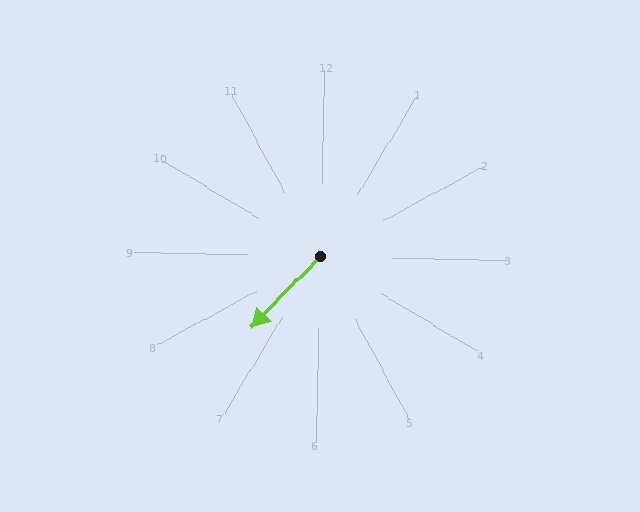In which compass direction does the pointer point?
Southwest.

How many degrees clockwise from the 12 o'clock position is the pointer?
Approximately 223 degrees.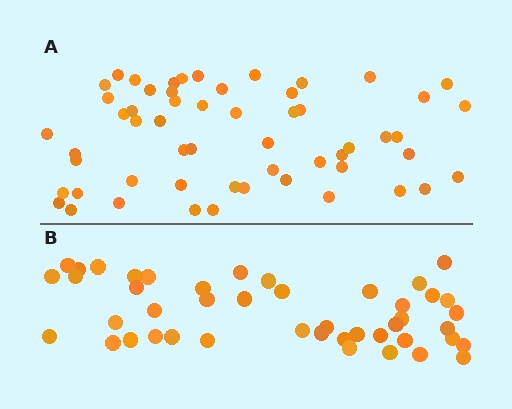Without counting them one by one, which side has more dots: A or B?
Region A (the top region) has more dots.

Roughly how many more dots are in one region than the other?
Region A has roughly 12 or so more dots than region B.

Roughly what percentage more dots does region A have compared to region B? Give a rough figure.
About 25% more.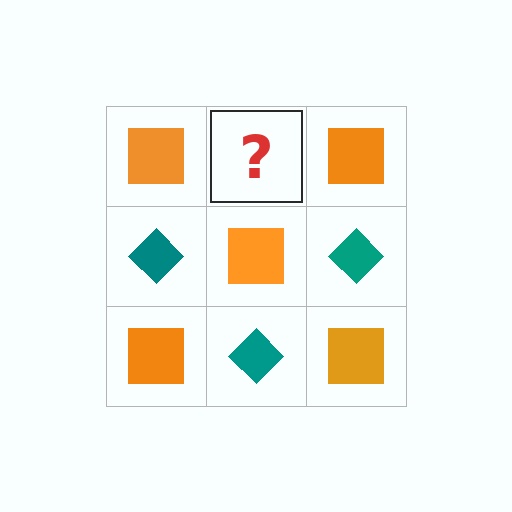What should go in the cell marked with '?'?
The missing cell should contain a teal diamond.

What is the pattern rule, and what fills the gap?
The rule is that it alternates orange square and teal diamond in a checkerboard pattern. The gap should be filled with a teal diamond.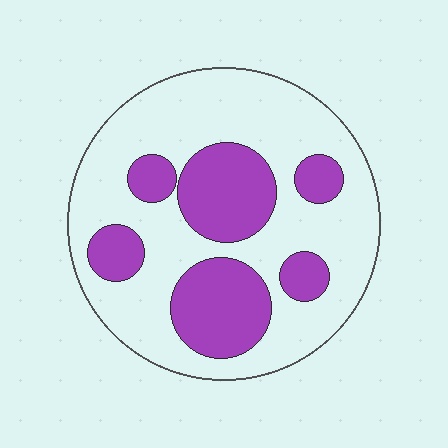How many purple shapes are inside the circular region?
6.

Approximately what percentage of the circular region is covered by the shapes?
Approximately 30%.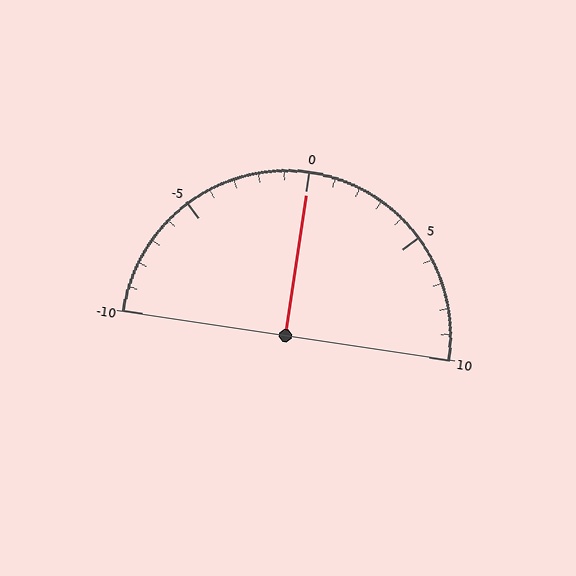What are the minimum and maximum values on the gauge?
The gauge ranges from -10 to 10.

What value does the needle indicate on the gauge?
The needle indicates approximately 0.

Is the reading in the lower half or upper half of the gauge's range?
The reading is in the upper half of the range (-10 to 10).